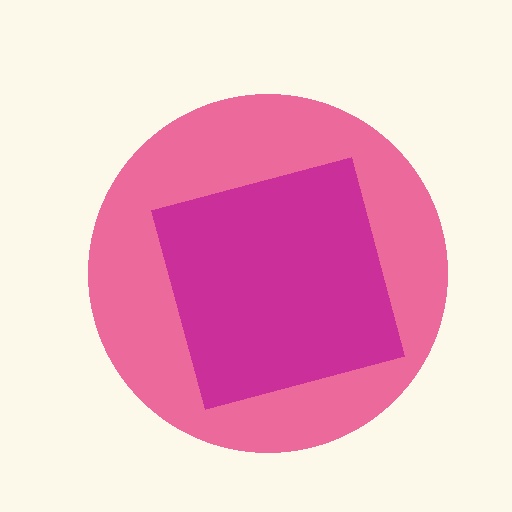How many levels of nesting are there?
2.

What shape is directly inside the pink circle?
The magenta square.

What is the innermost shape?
The magenta square.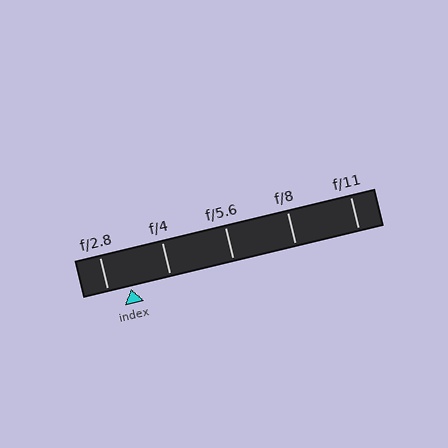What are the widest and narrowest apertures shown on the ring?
The widest aperture shown is f/2.8 and the narrowest is f/11.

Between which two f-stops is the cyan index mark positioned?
The index mark is between f/2.8 and f/4.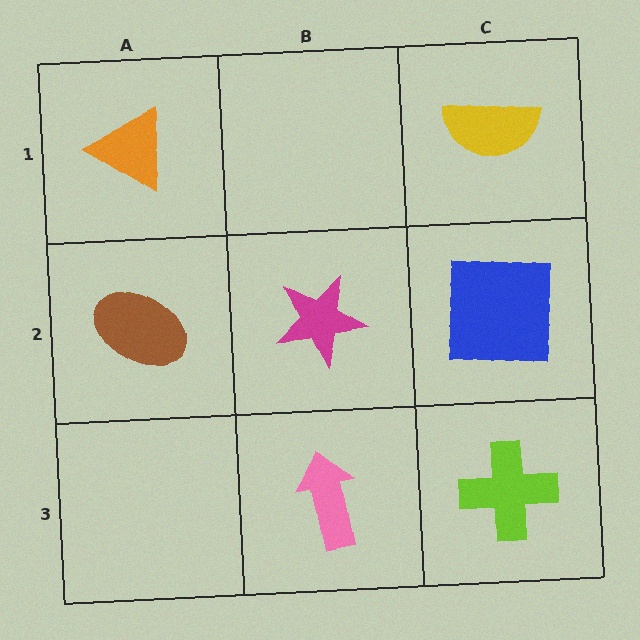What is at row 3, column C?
A lime cross.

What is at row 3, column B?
A pink arrow.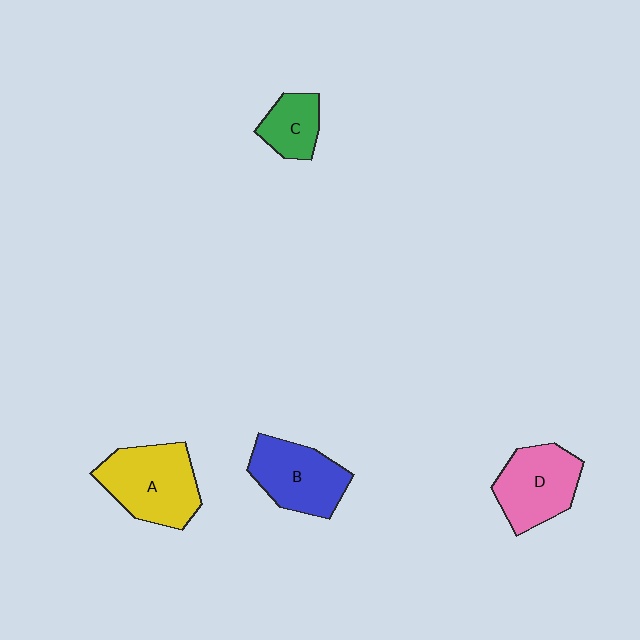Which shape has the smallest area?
Shape C (green).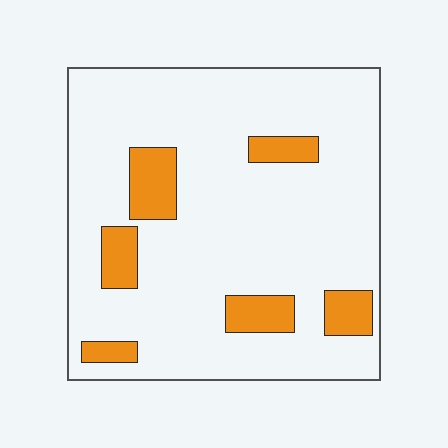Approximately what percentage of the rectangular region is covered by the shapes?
Approximately 15%.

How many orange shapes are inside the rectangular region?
6.